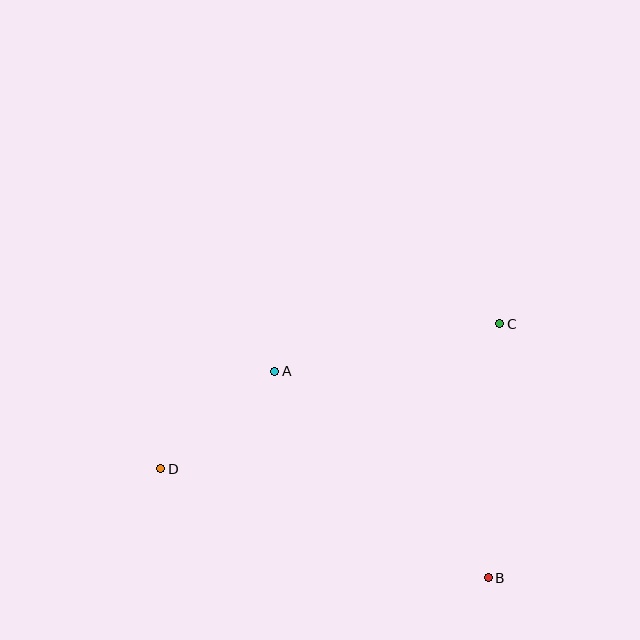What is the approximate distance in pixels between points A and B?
The distance between A and B is approximately 297 pixels.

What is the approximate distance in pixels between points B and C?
The distance between B and C is approximately 254 pixels.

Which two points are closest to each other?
Points A and D are closest to each other.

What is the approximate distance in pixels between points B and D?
The distance between B and D is approximately 345 pixels.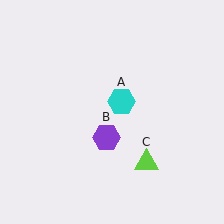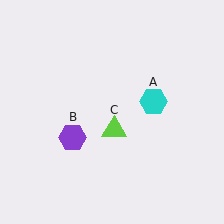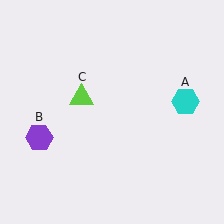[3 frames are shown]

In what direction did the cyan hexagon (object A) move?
The cyan hexagon (object A) moved right.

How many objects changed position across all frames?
3 objects changed position: cyan hexagon (object A), purple hexagon (object B), lime triangle (object C).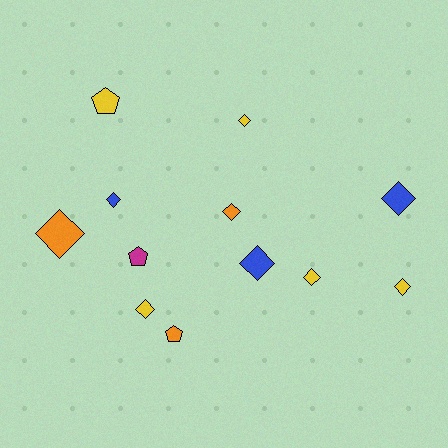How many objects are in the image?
There are 12 objects.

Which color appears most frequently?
Yellow, with 5 objects.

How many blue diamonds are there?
There are 3 blue diamonds.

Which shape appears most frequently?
Diamond, with 9 objects.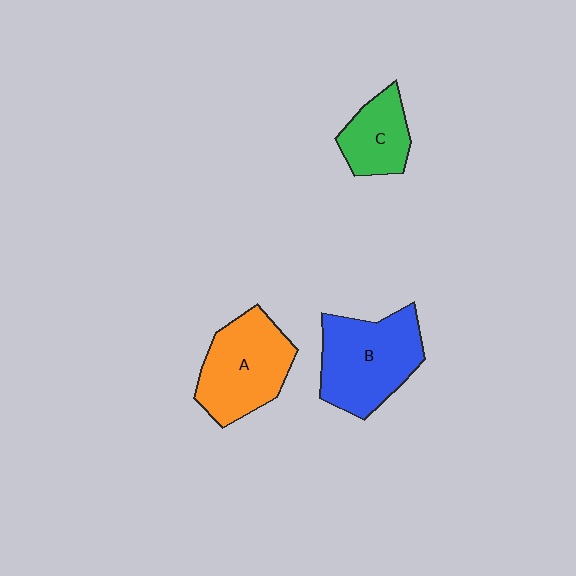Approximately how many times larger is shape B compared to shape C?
Approximately 1.8 times.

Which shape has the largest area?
Shape B (blue).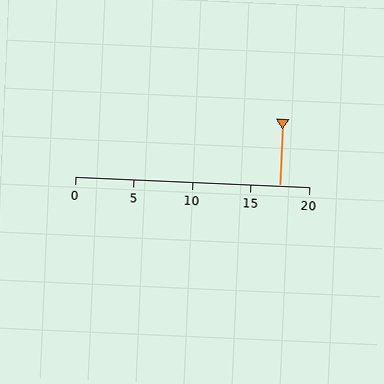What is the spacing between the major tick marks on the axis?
The major ticks are spaced 5 apart.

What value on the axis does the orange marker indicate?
The marker indicates approximately 17.5.